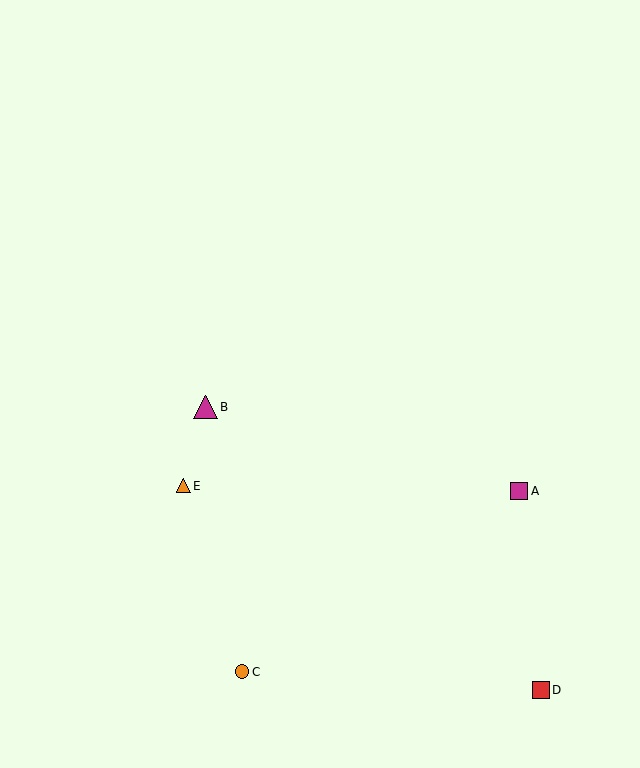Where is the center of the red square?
The center of the red square is at (541, 690).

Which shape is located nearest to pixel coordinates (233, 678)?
The orange circle (labeled C) at (242, 672) is nearest to that location.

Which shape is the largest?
The magenta triangle (labeled B) is the largest.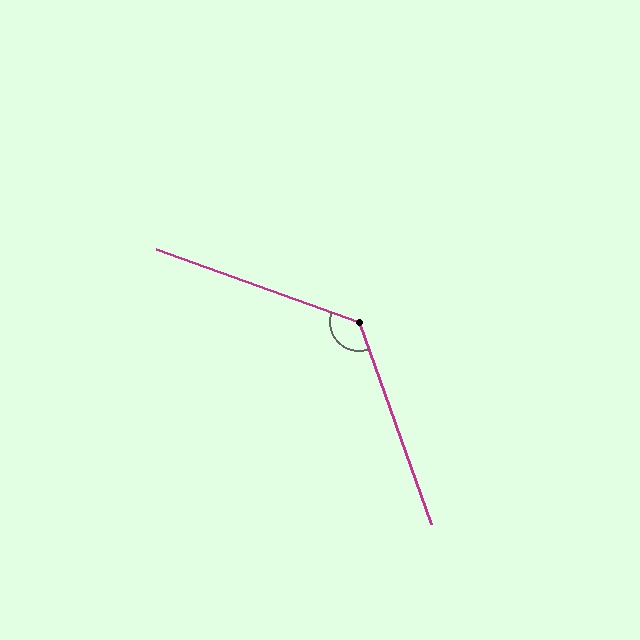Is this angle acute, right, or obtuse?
It is obtuse.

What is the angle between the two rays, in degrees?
Approximately 130 degrees.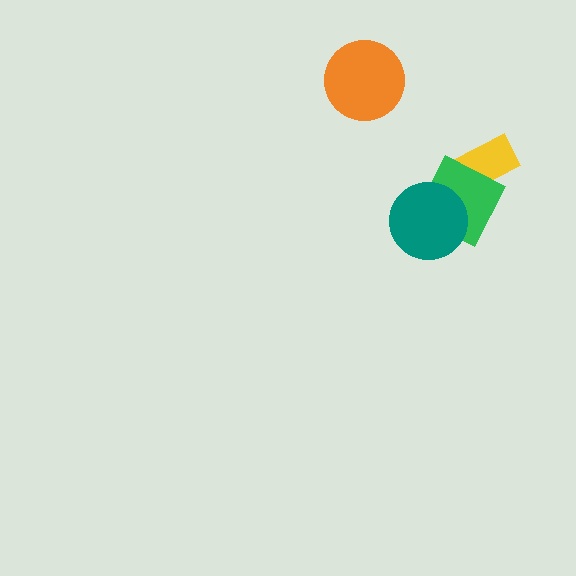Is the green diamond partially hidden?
Yes, it is partially covered by another shape.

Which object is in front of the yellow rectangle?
The green diamond is in front of the yellow rectangle.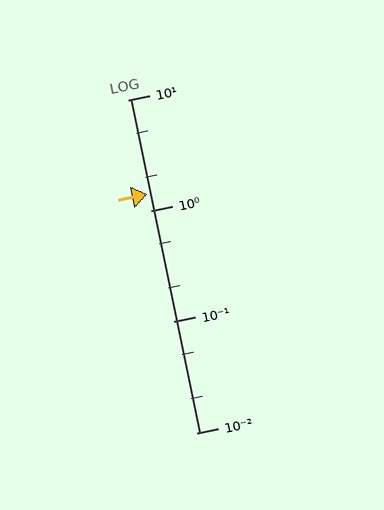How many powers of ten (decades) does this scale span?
The scale spans 3 decades, from 0.01 to 10.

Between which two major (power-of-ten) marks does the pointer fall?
The pointer is between 1 and 10.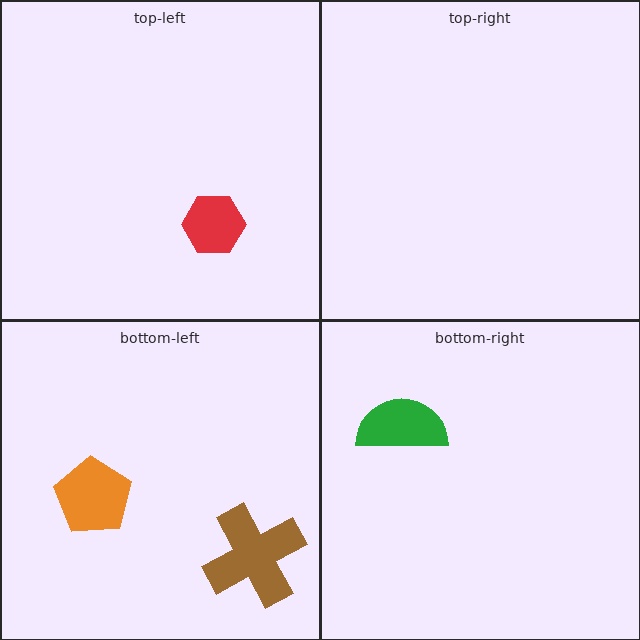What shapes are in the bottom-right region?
The green semicircle.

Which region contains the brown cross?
The bottom-left region.